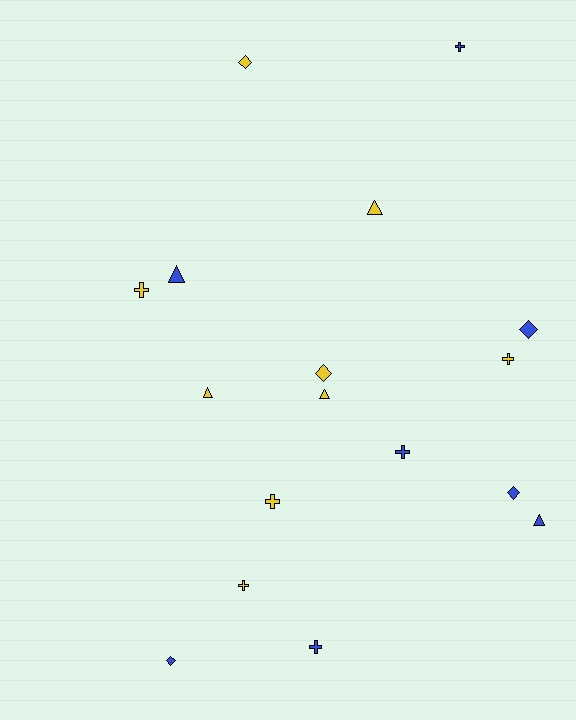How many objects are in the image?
There are 17 objects.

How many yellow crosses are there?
There are 4 yellow crosses.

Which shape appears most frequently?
Cross, with 7 objects.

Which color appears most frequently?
Yellow, with 9 objects.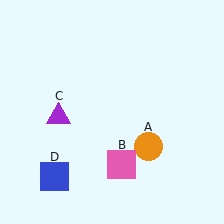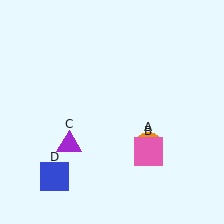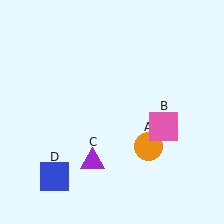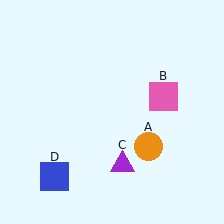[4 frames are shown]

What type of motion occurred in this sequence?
The pink square (object B), purple triangle (object C) rotated counterclockwise around the center of the scene.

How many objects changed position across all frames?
2 objects changed position: pink square (object B), purple triangle (object C).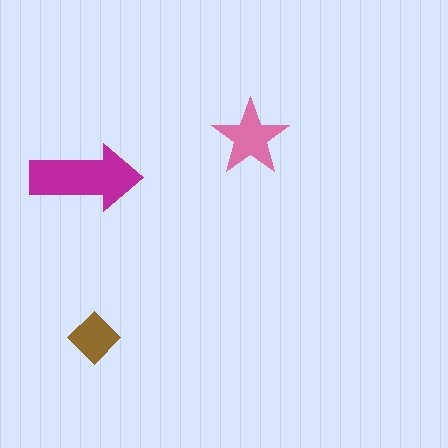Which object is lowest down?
The brown diamond is bottommost.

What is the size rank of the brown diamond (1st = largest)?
3rd.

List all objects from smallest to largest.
The brown diamond, the pink star, the magenta arrow.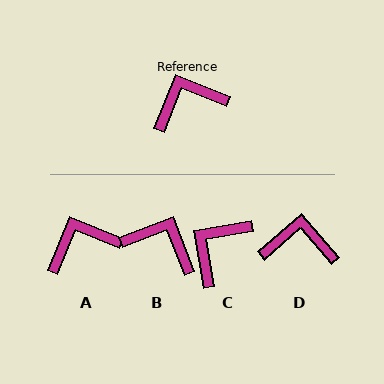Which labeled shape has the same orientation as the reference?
A.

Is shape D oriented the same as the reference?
No, it is off by about 27 degrees.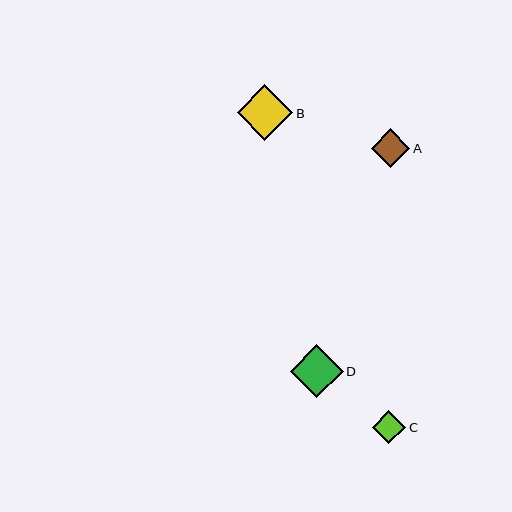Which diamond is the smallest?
Diamond C is the smallest with a size of approximately 34 pixels.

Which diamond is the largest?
Diamond B is the largest with a size of approximately 56 pixels.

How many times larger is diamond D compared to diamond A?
Diamond D is approximately 1.4 times the size of diamond A.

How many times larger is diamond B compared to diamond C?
Diamond B is approximately 1.7 times the size of diamond C.